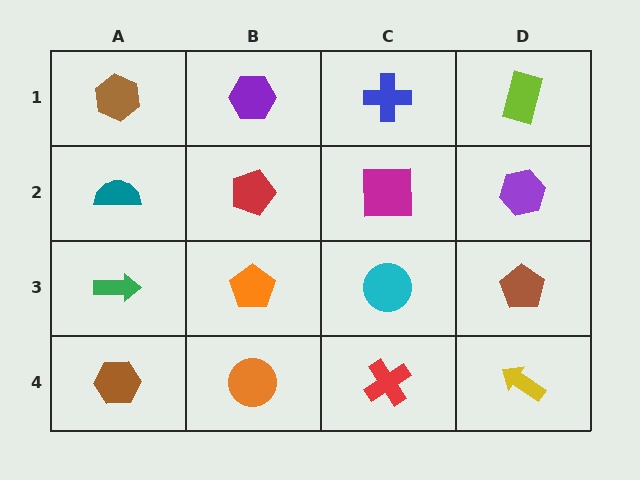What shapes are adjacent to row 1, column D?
A purple hexagon (row 2, column D), a blue cross (row 1, column C).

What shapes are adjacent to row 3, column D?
A purple hexagon (row 2, column D), a yellow arrow (row 4, column D), a cyan circle (row 3, column C).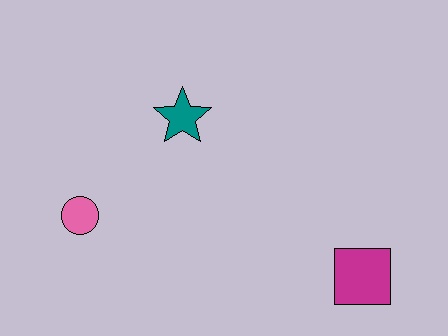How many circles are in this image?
There is 1 circle.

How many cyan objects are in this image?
There are no cyan objects.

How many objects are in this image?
There are 3 objects.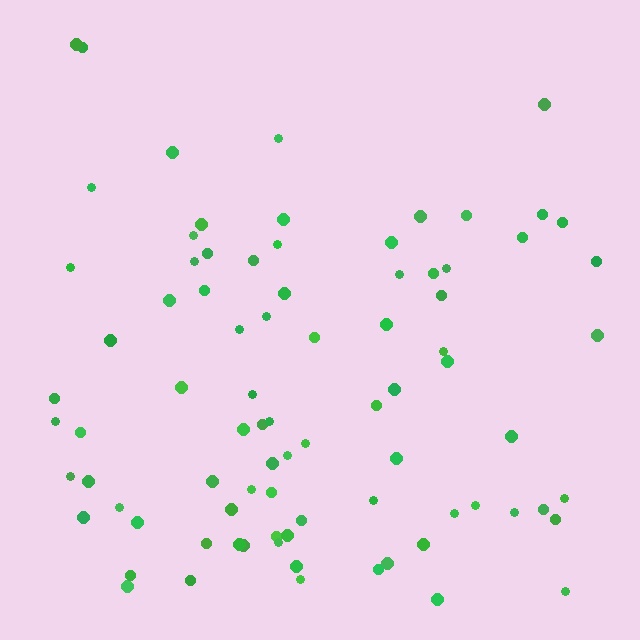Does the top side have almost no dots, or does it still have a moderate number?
Still a moderate number, just noticeably fewer than the bottom.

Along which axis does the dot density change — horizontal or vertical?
Vertical.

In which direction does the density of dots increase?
From top to bottom, with the bottom side densest.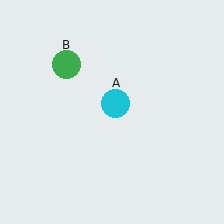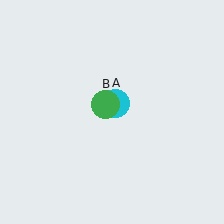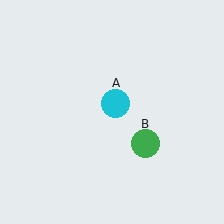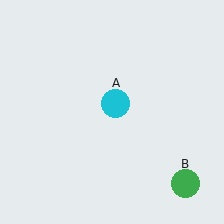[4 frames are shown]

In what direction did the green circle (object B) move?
The green circle (object B) moved down and to the right.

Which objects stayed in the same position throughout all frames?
Cyan circle (object A) remained stationary.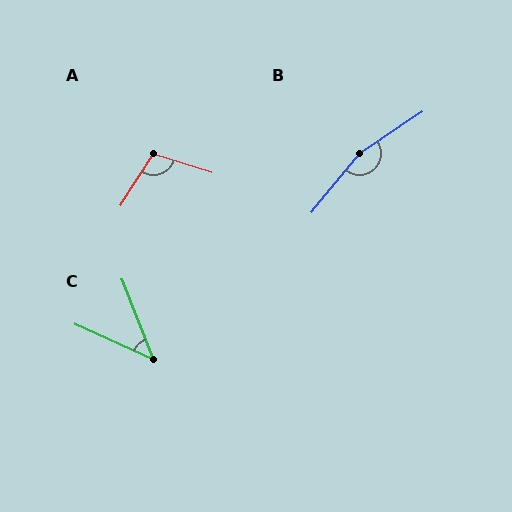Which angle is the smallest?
C, at approximately 44 degrees.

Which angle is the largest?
B, at approximately 163 degrees.